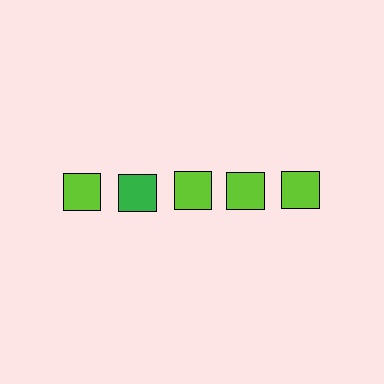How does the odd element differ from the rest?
It has a different color: green instead of lime.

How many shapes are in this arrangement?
There are 5 shapes arranged in a grid pattern.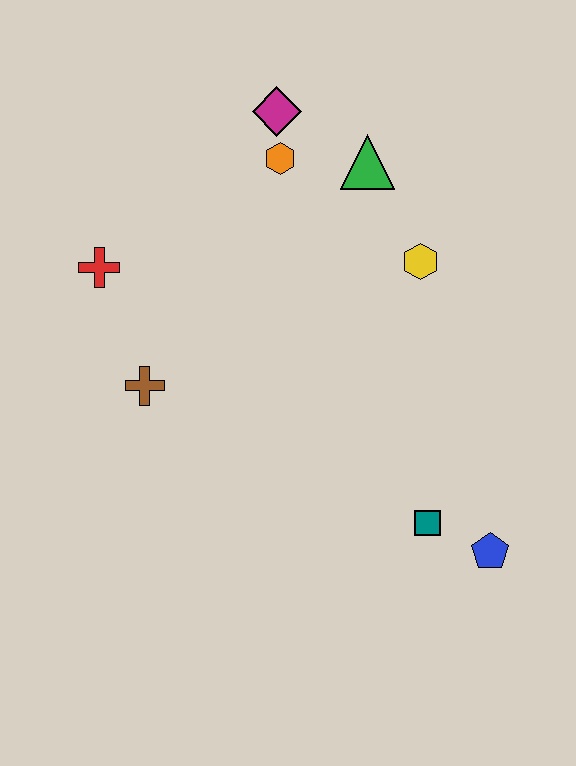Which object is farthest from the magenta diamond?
The blue pentagon is farthest from the magenta diamond.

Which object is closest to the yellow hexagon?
The green triangle is closest to the yellow hexagon.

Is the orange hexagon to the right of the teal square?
No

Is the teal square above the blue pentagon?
Yes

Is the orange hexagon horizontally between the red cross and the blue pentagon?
Yes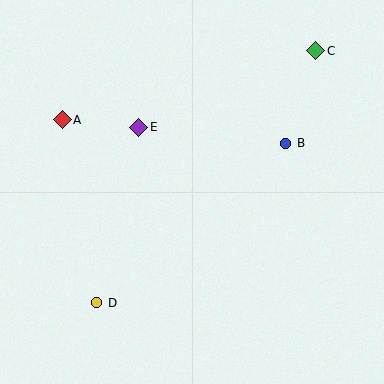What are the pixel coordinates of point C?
Point C is at (316, 51).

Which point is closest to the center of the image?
Point E at (139, 127) is closest to the center.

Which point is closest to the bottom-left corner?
Point D is closest to the bottom-left corner.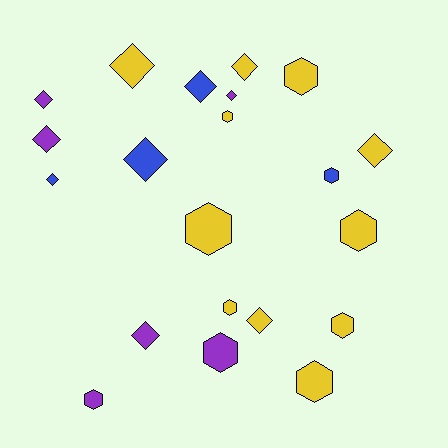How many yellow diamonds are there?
There are 4 yellow diamonds.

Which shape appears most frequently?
Diamond, with 11 objects.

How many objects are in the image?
There are 21 objects.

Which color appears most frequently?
Yellow, with 11 objects.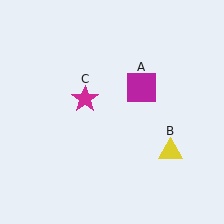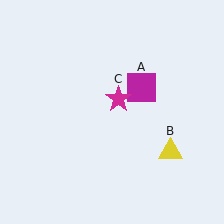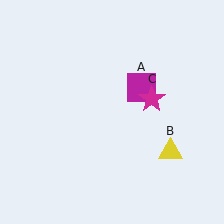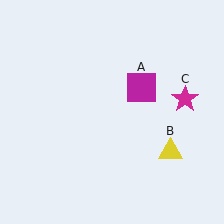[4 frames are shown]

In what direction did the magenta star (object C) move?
The magenta star (object C) moved right.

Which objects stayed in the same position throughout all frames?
Magenta square (object A) and yellow triangle (object B) remained stationary.